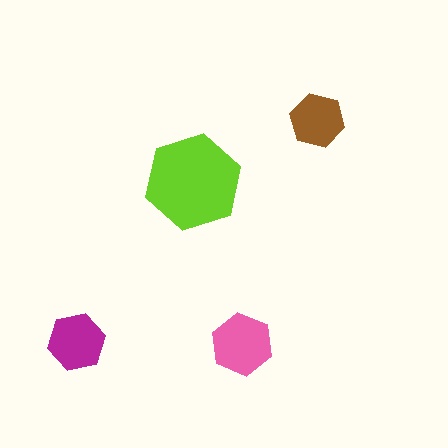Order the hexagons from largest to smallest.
the lime one, the pink one, the magenta one, the brown one.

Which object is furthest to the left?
The magenta hexagon is leftmost.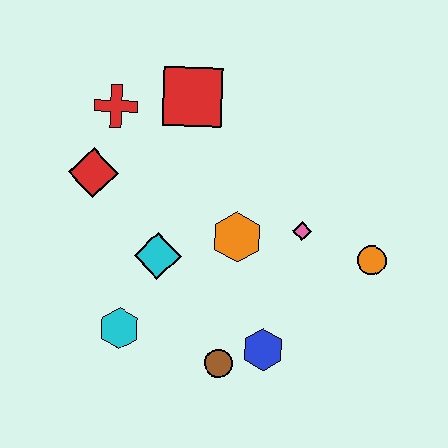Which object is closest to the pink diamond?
The orange hexagon is closest to the pink diamond.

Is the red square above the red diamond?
Yes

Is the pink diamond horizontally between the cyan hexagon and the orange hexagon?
No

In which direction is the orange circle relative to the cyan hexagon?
The orange circle is to the right of the cyan hexagon.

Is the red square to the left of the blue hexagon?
Yes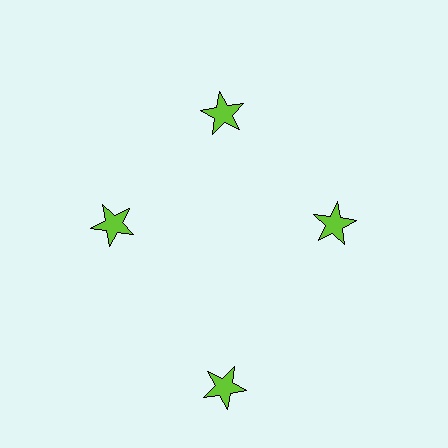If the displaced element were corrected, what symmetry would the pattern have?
It would have 4-fold rotational symmetry — the pattern would map onto itself every 90 degrees.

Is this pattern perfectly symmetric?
No. The 4 lime stars are arranged in a ring, but one element near the 6 o'clock position is pushed outward from the center, breaking the 4-fold rotational symmetry.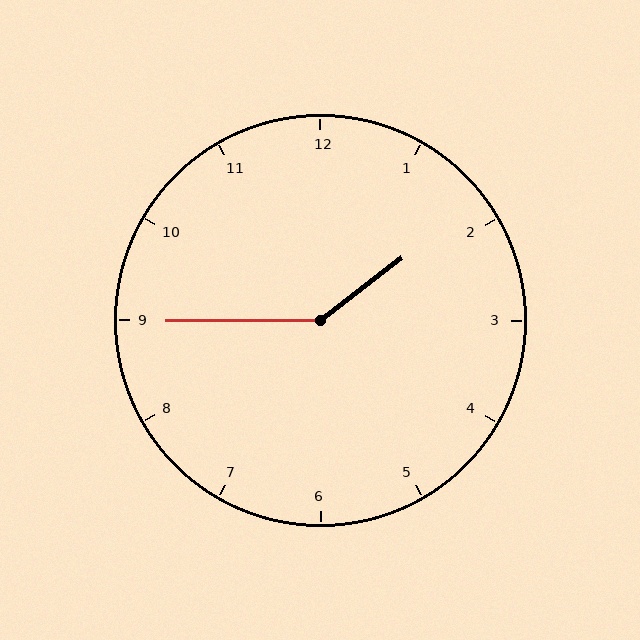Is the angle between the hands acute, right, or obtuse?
It is obtuse.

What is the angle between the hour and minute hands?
Approximately 142 degrees.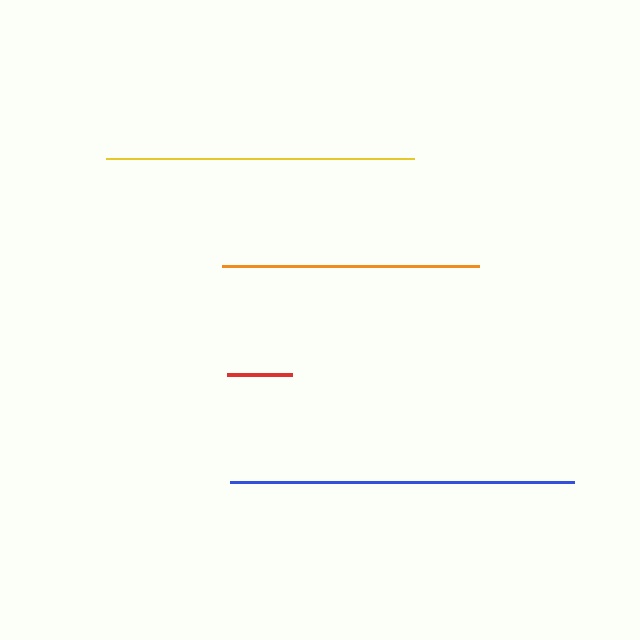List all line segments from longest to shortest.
From longest to shortest: blue, yellow, orange, red.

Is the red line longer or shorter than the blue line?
The blue line is longer than the red line.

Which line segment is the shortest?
The red line is the shortest at approximately 65 pixels.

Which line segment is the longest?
The blue line is the longest at approximately 344 pixels.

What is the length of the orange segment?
The orange segment is approximately 257 pixels long.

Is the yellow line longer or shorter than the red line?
The yellow line is longer than the red line.